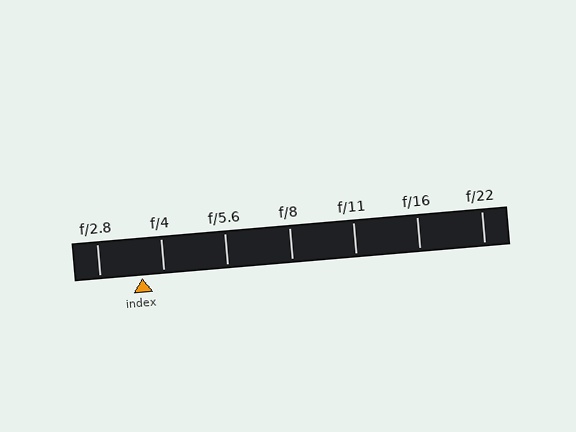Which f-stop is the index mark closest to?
The index mark is closest to f/4.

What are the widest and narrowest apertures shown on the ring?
The widest aperture shown is f/2.8 and the narrowest is f/22.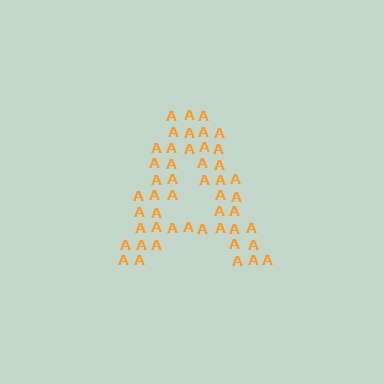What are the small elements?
The small elements are letter A's.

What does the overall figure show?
The overall figure shows the letter A.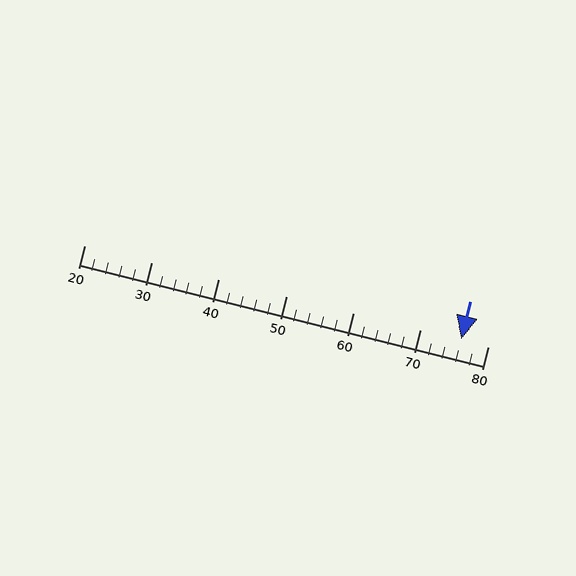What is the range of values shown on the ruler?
The ruler shows values from 20 to 80.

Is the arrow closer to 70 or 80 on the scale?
The arrow is closer to 80.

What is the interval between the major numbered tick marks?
The major tick marks are spaced 10 units apart.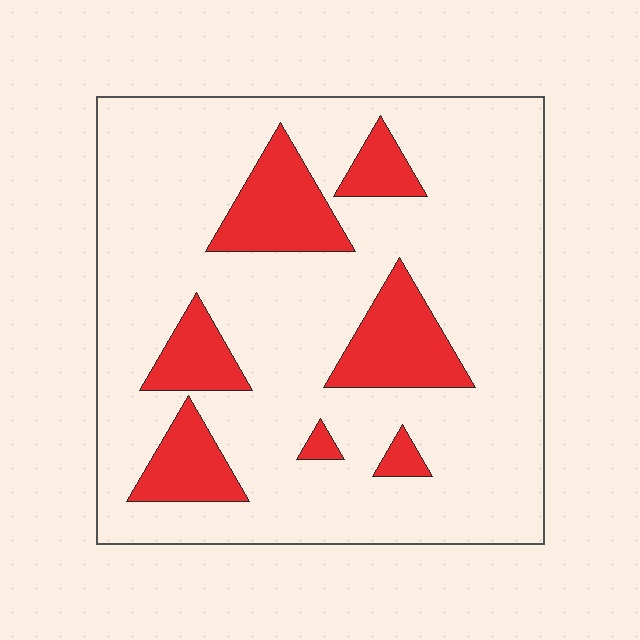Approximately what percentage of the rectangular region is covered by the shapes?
Approximately 20%.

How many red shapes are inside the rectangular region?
7.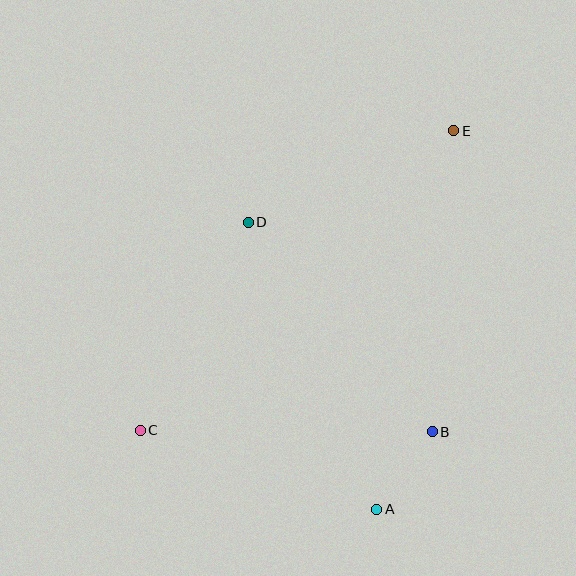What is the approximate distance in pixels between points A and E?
The distance between A and E is approximately 386 pixels.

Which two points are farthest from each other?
Points C and E are farthest from each other.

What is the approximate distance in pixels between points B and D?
The distance between B and D is approximately 279 pixels.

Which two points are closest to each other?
Points A and B are closest to each other.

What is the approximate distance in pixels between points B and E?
The distance between B and E is approximately 302 pixels.